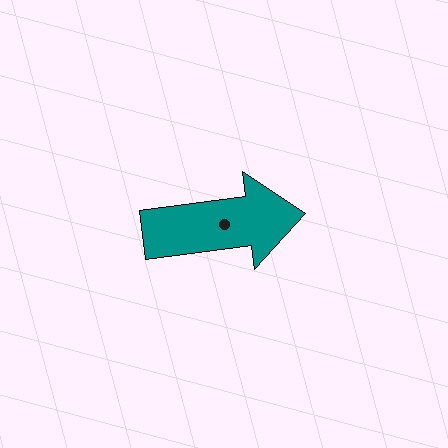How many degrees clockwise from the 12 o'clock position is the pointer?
Approximately 83 degrees.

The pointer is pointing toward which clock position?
Roughly 3 o'clock.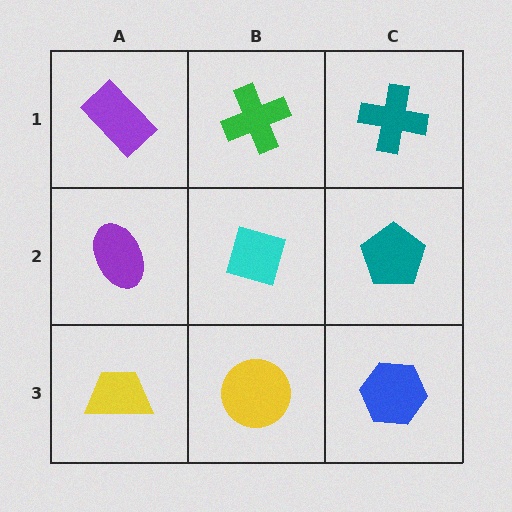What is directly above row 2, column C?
A teal cross.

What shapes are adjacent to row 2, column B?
A green cross (row 1, column B), a yellow circle (row 3, column B), a purple ellipse (row 2, column A), a teal pentagon (row 2, column C).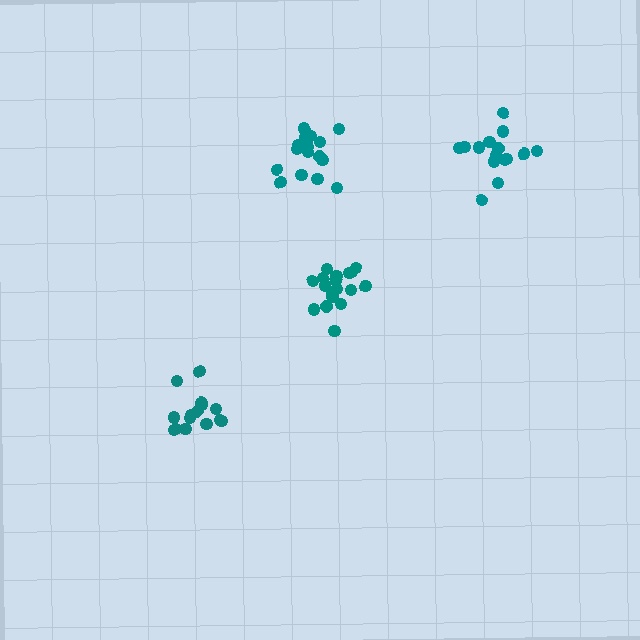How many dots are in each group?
Group 1: 19 dots, Group 2: 16 dots, Group 3: 18 dots, Group 4: 15 dots (68 total).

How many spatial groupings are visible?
There are 4 spatial groupings.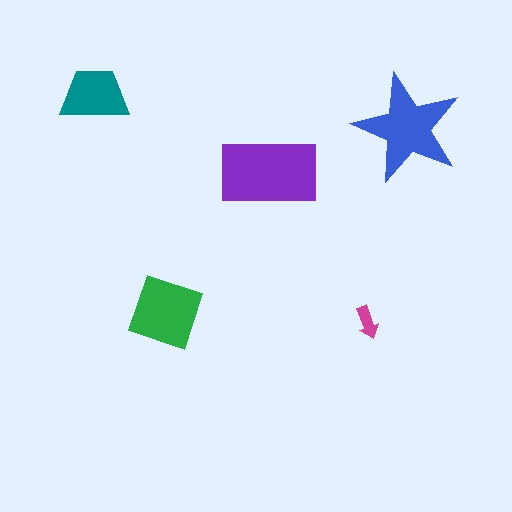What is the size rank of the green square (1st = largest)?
3rd.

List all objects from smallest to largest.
The magenta arrow, the teal trapezoid, the green square, the blue star, the purple rectangle.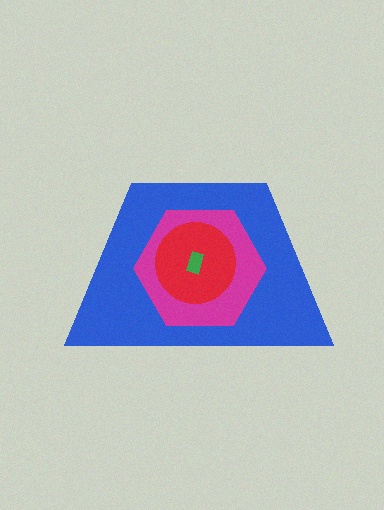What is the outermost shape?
The blue trapezoid.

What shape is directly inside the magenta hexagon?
The red circle.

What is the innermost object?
The green rectangle.